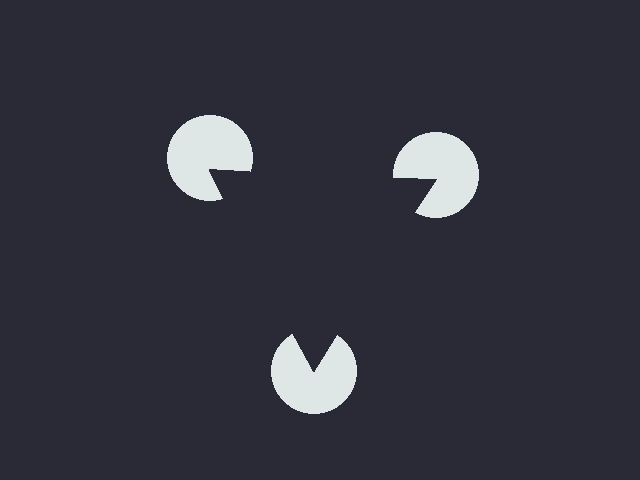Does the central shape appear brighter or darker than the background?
It typically appears slightly darker than the background, even though no actual brightness change is drawn.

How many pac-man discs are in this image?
There are 3 — one at each vertex of the illusory triangle.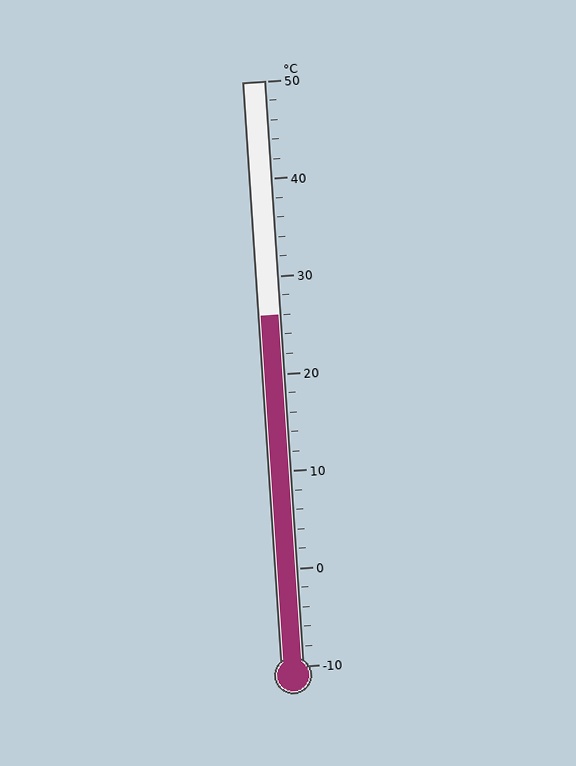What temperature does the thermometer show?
The thermometer shows approximately 26°C.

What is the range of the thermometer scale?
The thermometer scale ranges from -10°C to 50°C.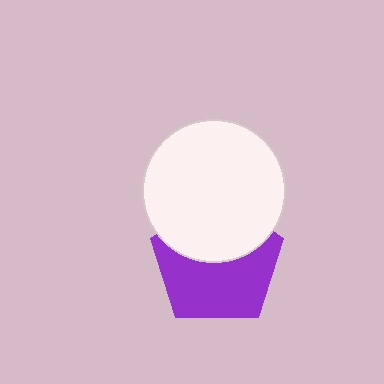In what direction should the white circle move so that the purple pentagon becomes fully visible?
The white circle should move up. That is the shortest direction to clear the overlap and leave the purple pentagon fully visible.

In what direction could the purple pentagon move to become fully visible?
The purple pentagon could move down. That would shift it out from behind the white circle entirely.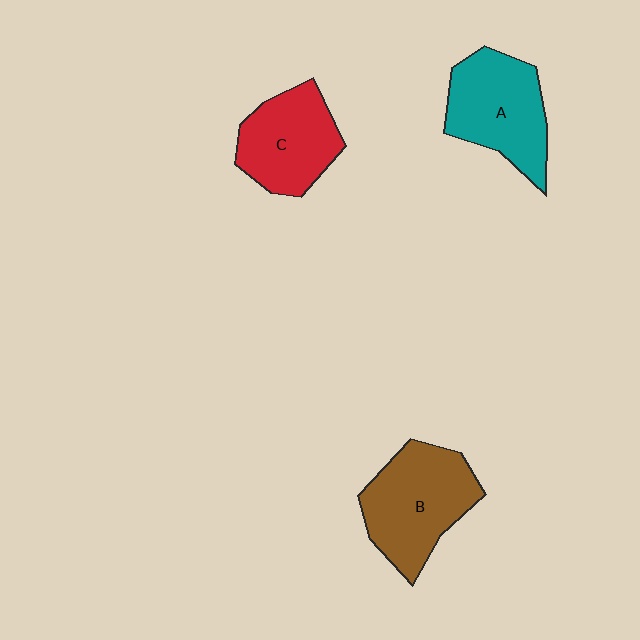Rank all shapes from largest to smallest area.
From largest to smallest: B (brown), A (teal), C (red).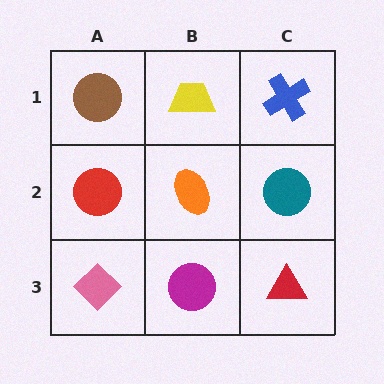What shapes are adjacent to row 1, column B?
An orange ellipse (row 2, column B), a brown circle (row 1, column A), a blue cross (row 1, column C).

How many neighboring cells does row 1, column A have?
2.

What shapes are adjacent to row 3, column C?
A teal circle (row 2, column C), a magenta circle (row 3, column B).